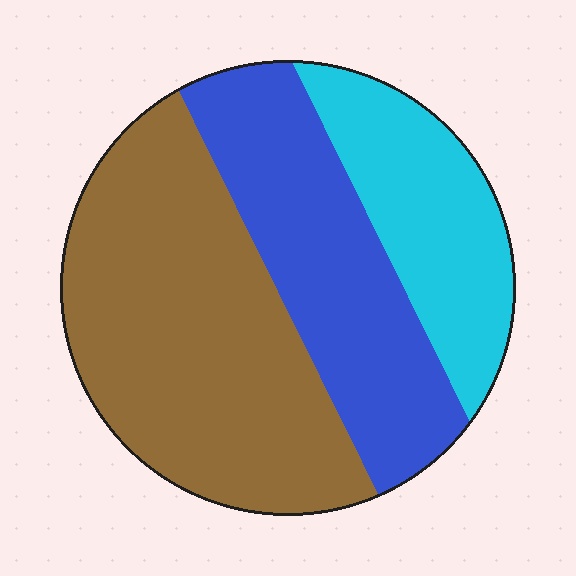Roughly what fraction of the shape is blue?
Blue covers about 30% of the shape.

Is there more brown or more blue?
Brown.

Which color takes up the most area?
Brown, at roughly 45%.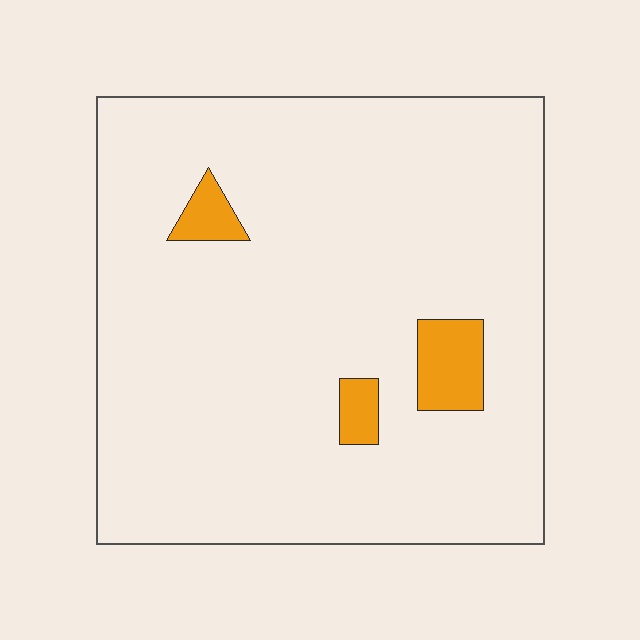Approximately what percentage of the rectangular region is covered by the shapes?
Approximately 5%.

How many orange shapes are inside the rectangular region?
3.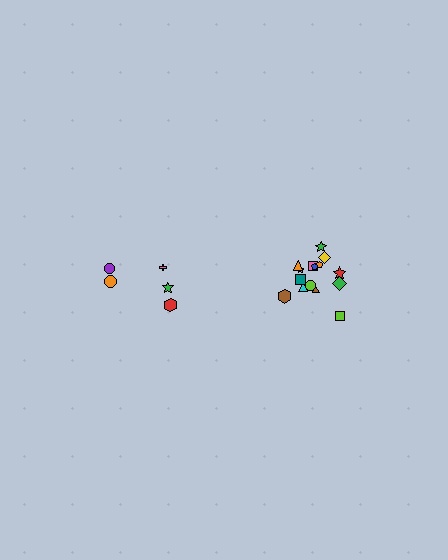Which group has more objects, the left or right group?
The right group.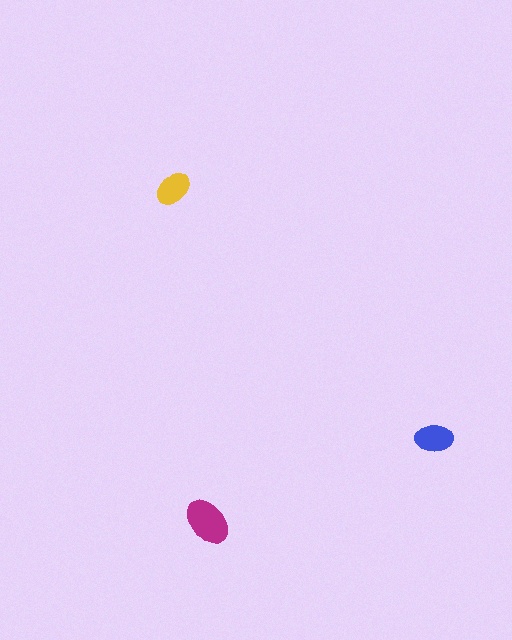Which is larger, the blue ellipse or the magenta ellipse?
The magenta one.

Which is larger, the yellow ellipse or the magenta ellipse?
The magenta one.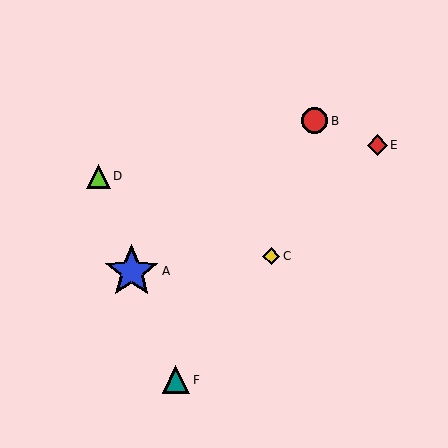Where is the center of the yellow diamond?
The center of the yellow diamond is at (271, 256).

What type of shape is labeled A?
Shape A is a blue star.